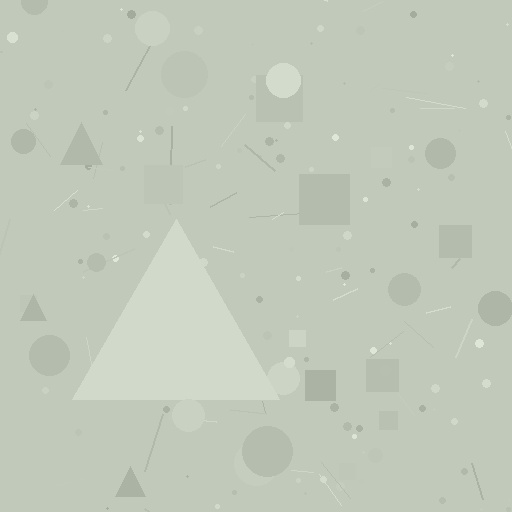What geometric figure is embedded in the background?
A triangle is embedded in the background.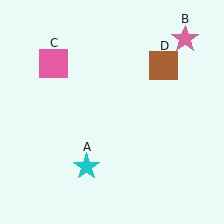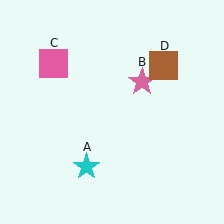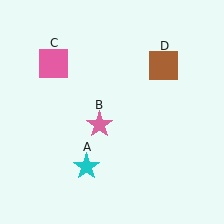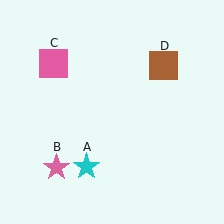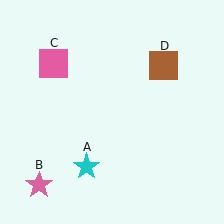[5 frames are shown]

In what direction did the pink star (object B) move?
The pink star (object B) moved down and to the left.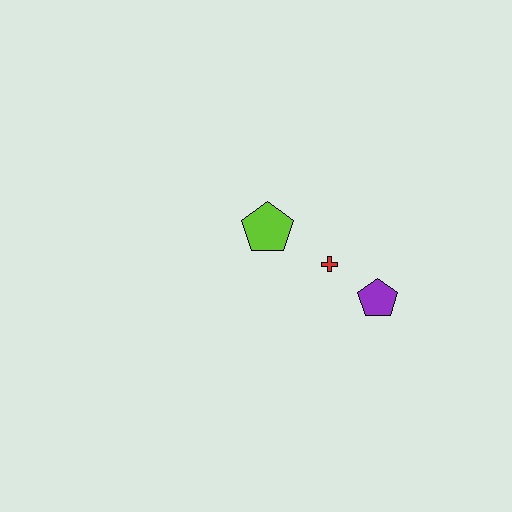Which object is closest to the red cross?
The purple pentagon is closest to the red cross.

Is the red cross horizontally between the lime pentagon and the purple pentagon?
Yes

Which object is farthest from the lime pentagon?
The purple pentagon is farthest from the lime pentagon.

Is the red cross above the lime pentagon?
No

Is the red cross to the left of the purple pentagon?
Yes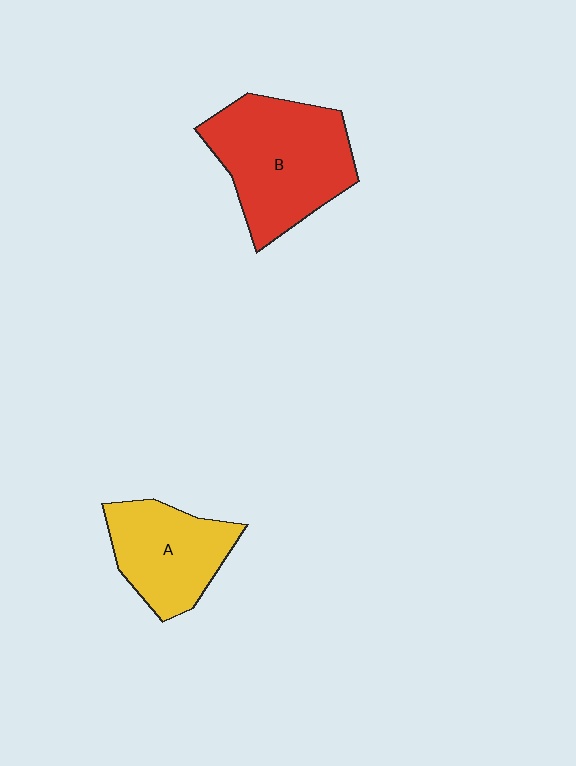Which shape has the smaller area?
Shape A (yellow).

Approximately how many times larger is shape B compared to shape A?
Approximately 1.4 times.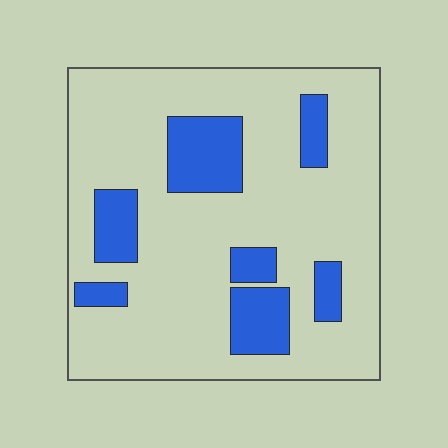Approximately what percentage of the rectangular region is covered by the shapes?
Approximately 20%.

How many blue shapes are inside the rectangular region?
7.